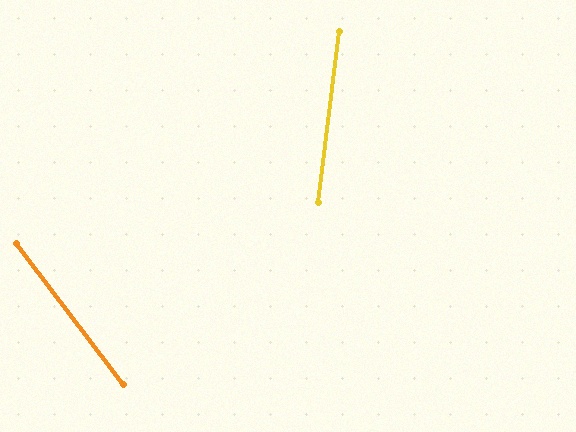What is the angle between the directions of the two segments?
Approximately 44 degrees.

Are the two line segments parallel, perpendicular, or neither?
Neither parallel nor perpendicular — they differ by about 44°.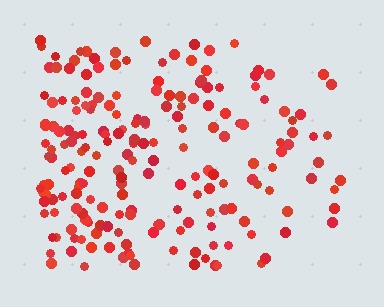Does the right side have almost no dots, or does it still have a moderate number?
Still a moderate number, just noticeably fewer than the left.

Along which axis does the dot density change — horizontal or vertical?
Horizontal.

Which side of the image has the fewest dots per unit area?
The right.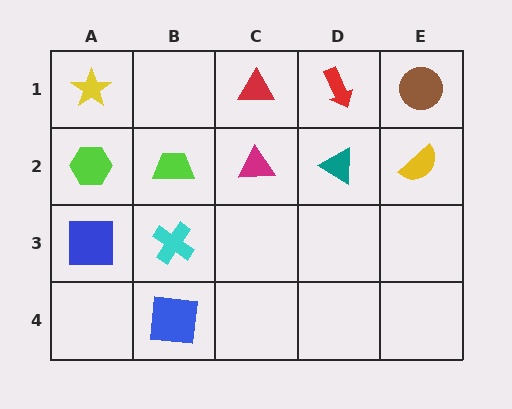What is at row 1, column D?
A red arrow.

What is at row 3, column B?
A cyan cross.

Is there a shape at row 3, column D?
No, that cell is empty.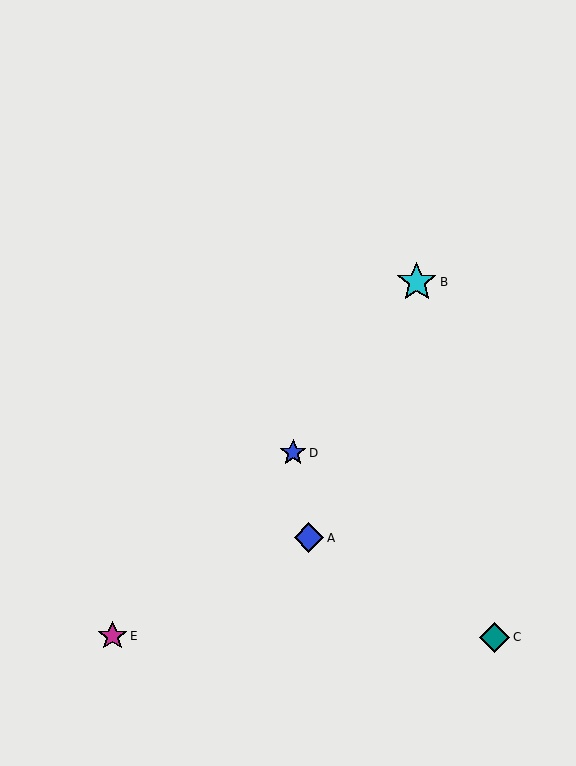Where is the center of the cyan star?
The center of the cyan star is at (417, 282).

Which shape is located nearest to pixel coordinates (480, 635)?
The teal diamond (labeled C) at (495, 637) is nearest to that location.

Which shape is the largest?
The cyan star (labeled B) is the largest.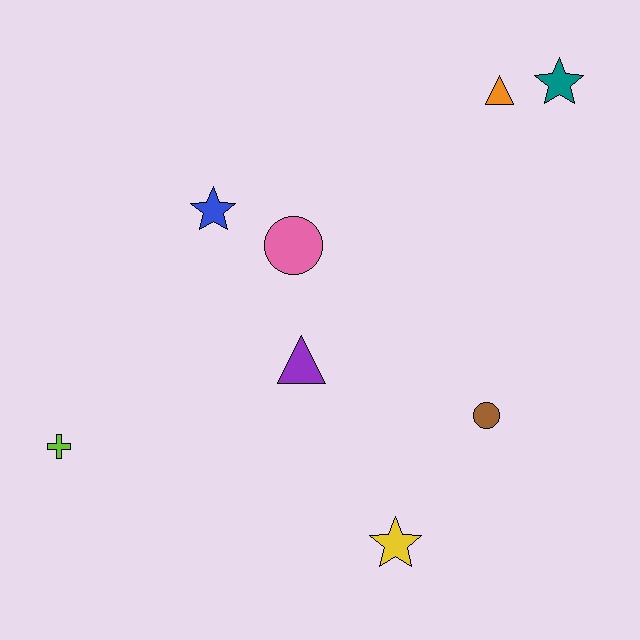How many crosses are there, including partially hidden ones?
There is 1 cross.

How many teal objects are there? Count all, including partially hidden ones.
There is 1 teal object.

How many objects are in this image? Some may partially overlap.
There are 8 objects.